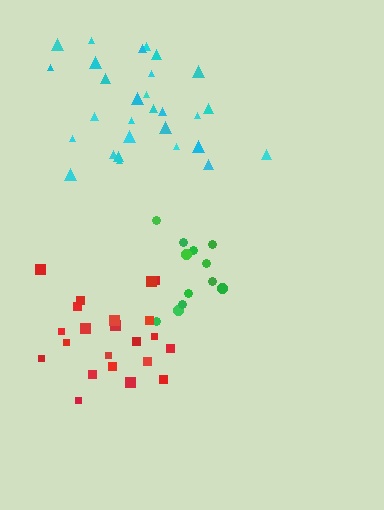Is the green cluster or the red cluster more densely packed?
Red.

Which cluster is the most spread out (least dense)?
Green.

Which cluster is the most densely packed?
Red.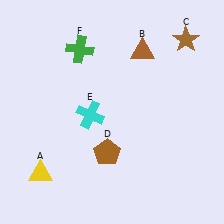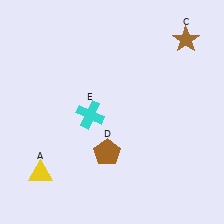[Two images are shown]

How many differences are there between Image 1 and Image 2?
There are 2 differences between the two images.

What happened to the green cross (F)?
The green cross (F) was removed in Image 2. It was in the top-left area of Image 1.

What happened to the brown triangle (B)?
The brown triangle (B) was removed in Image 2. It was in the top-right area of Image 1.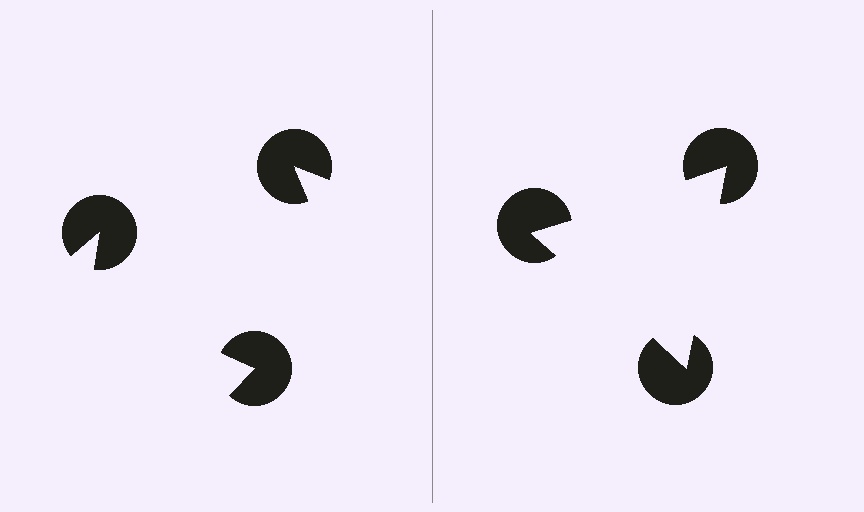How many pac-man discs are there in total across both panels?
6 — 3 on each side.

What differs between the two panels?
The pac-man discs are positioned identically on both sides; only the wedge orientations differ. On the right they align to a triangle; on the left they are misaligned.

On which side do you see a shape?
An illusory triangle appears on the right side. On the left side the wedge cuts are rotated, so no coherent shape forms.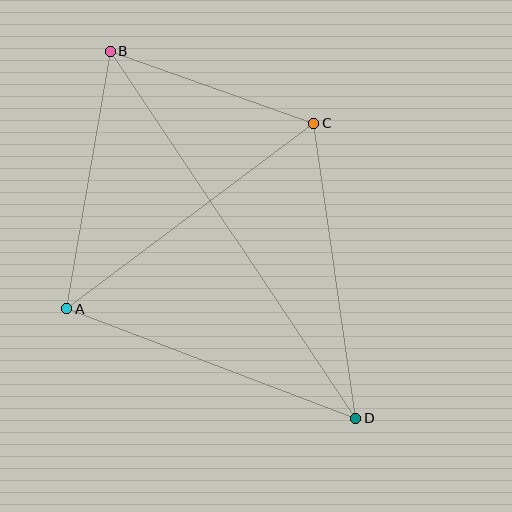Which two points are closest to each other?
Points B and C are closest to each other.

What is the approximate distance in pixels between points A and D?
The distance between A and D is approximately 309 pixels.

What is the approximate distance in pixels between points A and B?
The distance between A and B is approximately 261 pixels.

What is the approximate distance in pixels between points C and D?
The distance between C and D is approximately 298 pixels.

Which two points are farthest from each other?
Points B and D are farthest from each other.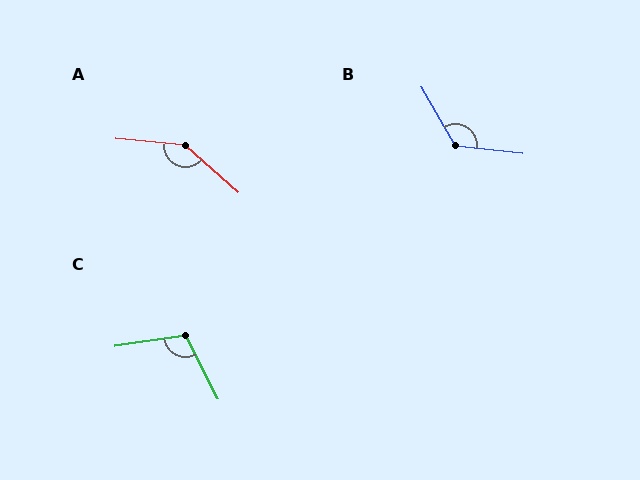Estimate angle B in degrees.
Approximately 126 degrees.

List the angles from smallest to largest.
C (109°), B (126°), A (143°).